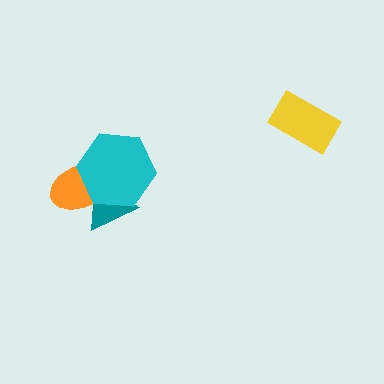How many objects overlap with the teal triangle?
2 objects overlap with the teal triangle.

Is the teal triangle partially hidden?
Yes, it is partially covered by another shape.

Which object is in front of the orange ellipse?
The cyan hexagon is in front of the orange ellipse.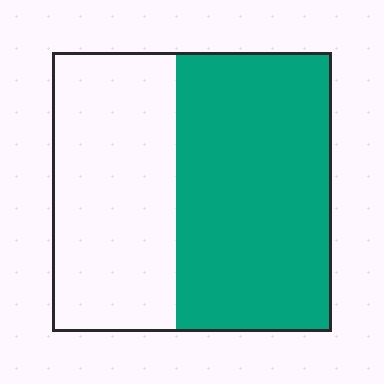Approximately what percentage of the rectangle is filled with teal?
Approximately 55%.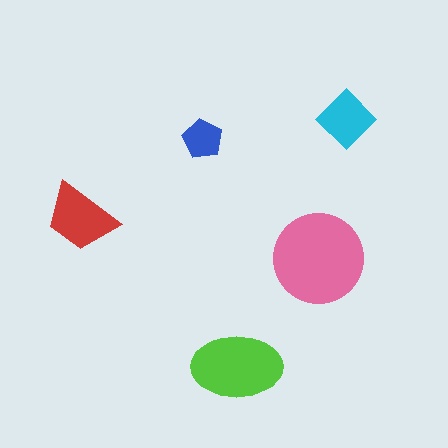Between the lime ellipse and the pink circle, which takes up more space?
The pink circle.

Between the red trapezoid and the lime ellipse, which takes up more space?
The lime ellipse.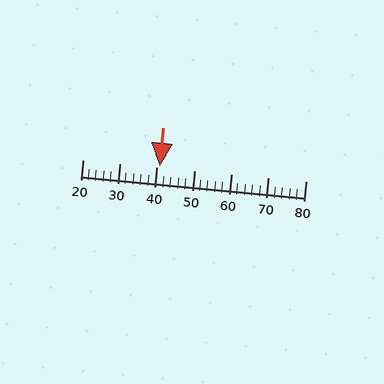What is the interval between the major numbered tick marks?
The major tick marks are spaced 10 units apart.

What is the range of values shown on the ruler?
The ruler shows values from 20 to 80.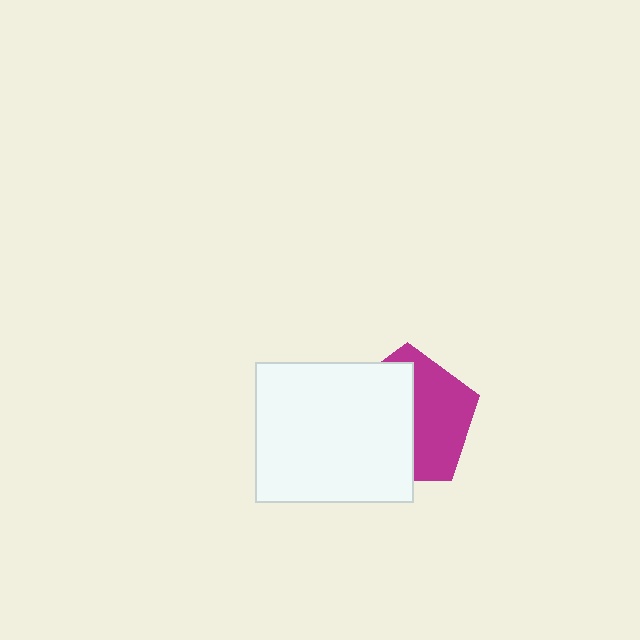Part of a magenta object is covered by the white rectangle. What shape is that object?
It is a pentagon.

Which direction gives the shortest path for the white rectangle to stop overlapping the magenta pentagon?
Moving left gives the shortest separation.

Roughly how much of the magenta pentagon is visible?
About half of it is visible (roughly 46%).